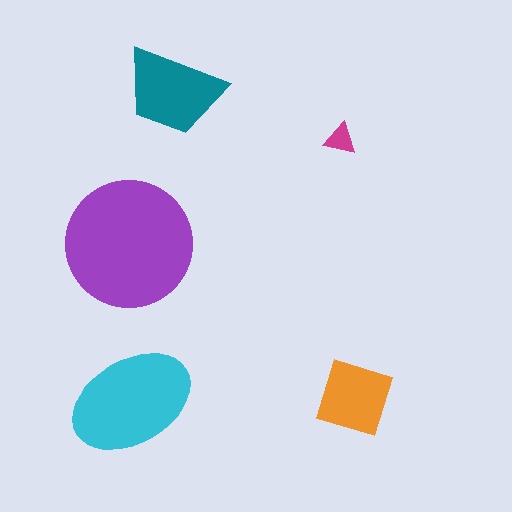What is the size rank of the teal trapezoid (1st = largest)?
3rd.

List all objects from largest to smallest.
The purple circle, the cyan ellipse, the teal trapezoid, the orange diamond, the magenta triangle.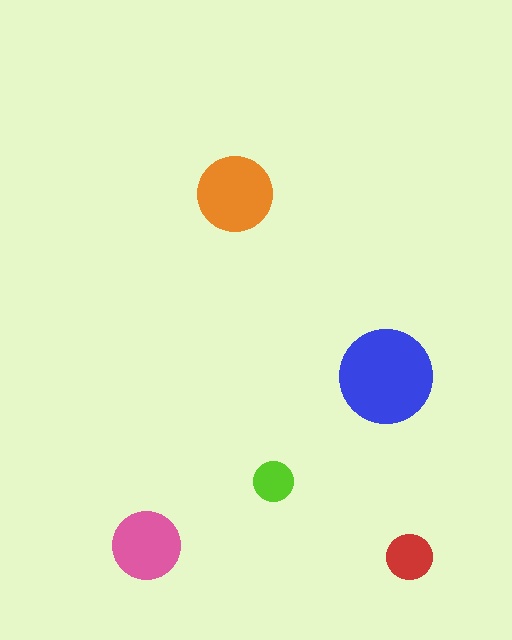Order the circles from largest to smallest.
the blue one, the orange one, the pink one, the red one, the lime one.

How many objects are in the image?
There are 5 objects in the image.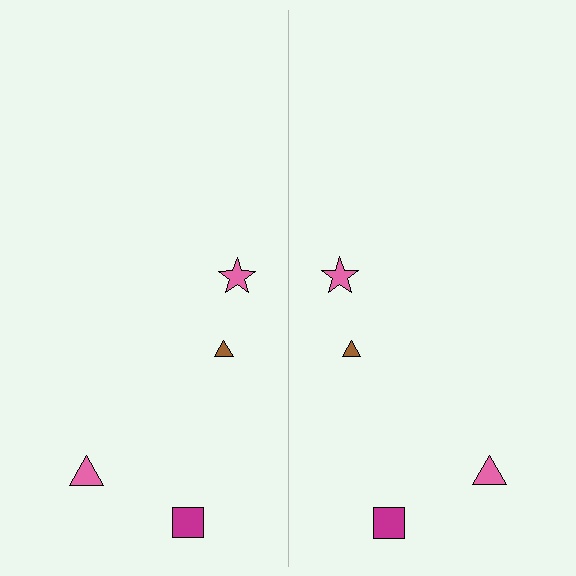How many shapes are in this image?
There are 8 shapes in this image.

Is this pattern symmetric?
Yes, this pattern has bilateral (reflection) symmetry.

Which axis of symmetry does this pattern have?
The pattern has a vertical axis of symmetry running through the center of the image.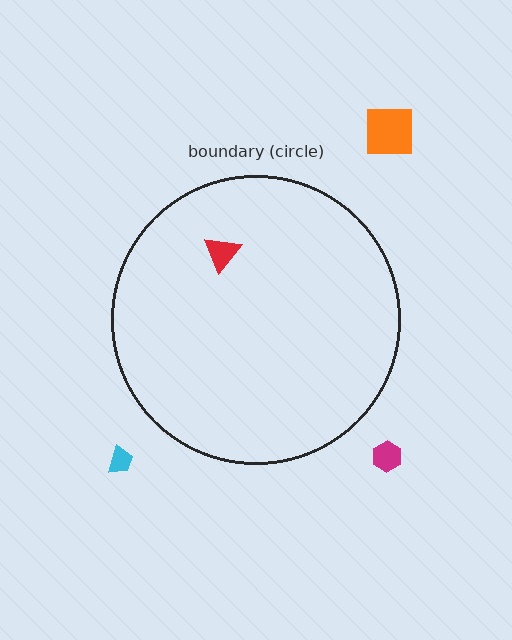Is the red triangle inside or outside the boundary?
Inside.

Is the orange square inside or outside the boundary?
Outside.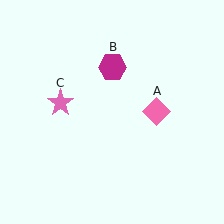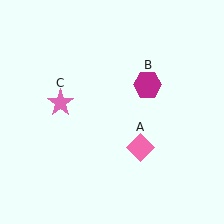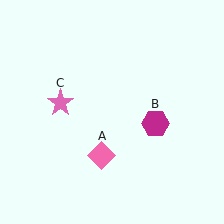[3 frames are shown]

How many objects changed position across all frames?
2 objects changed position: pink diamond (object A), magenta hexagon (object B).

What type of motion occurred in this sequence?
The pink diamond (object A), magenta hexagon (object B) rotated clockwise around the center of the scene.